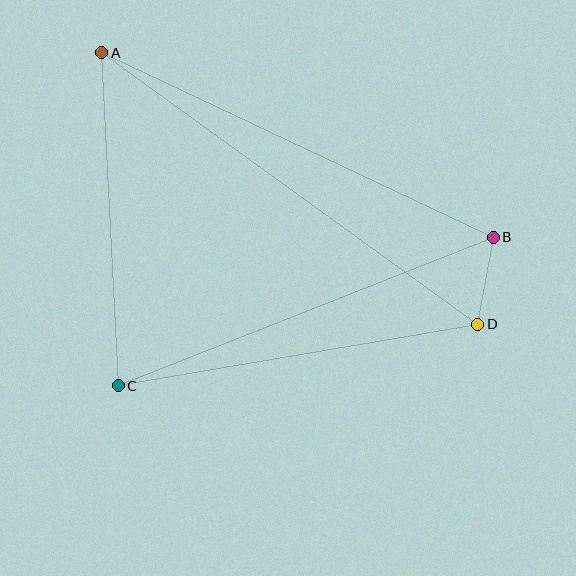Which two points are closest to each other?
Points B and D are closest to each other.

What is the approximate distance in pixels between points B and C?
The distance between B and C is approximately 403 pixels.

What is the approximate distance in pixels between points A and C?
The distance between A and C is approximately 333 pixels.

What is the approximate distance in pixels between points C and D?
The distance between C and D is approximately 365 pixels.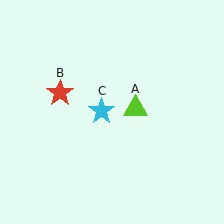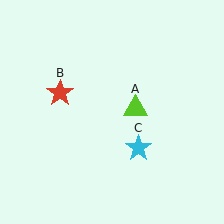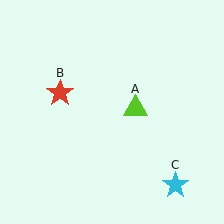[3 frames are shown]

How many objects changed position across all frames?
1 object changed position: cyan star (object C).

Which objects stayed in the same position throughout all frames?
Lime triangle (object A) and red star (object B) remained stationary.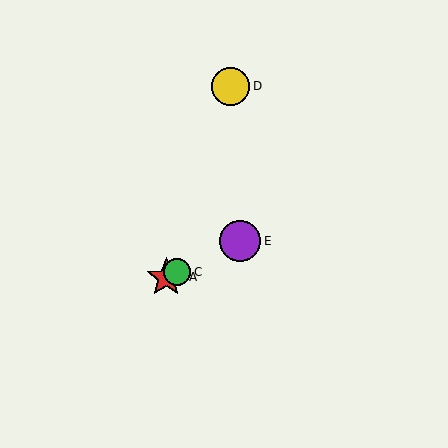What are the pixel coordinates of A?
Object A is at (166, 277).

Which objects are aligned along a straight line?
Objects A, B, C, E are aligned along a straight line.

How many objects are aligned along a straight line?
4 objects (A, B, C, E) are aligned along a straight line.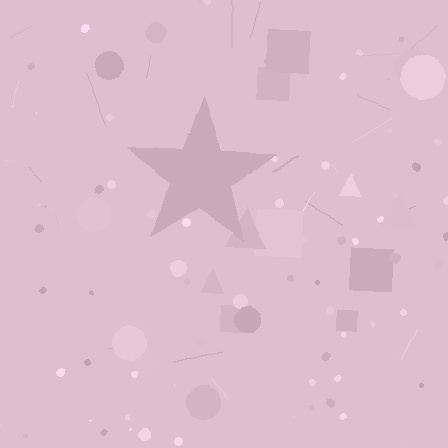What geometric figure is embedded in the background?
A star is embedded in the background.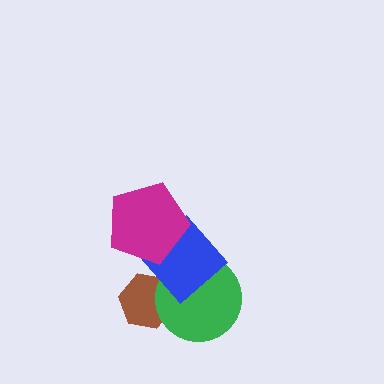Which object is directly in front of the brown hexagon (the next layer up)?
The green circle is directly in front of the brown hexagon.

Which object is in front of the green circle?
The blue diamond is in front of the green circle.